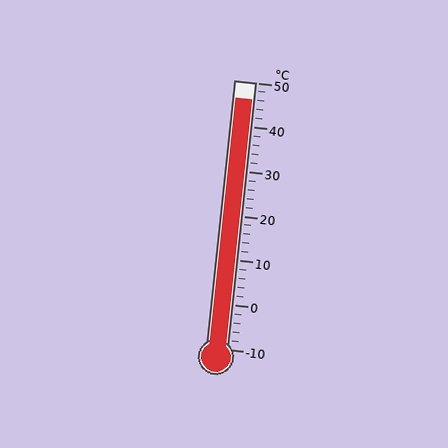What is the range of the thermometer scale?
The thermometer scale ranges from -10°C to 50°C.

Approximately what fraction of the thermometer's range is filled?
The thermometer is filled to approximately 95% of its range.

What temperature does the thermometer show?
The thermometer shows approximately 46°C.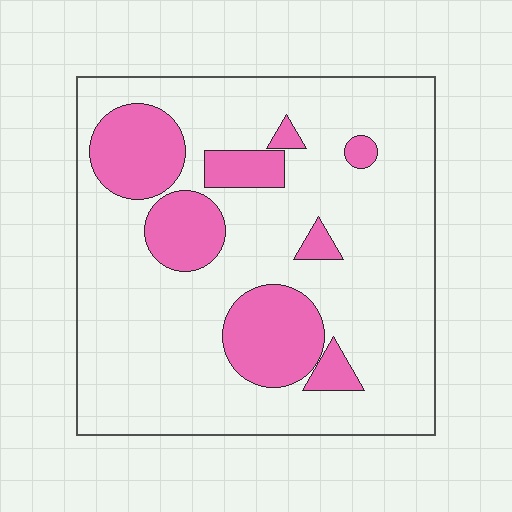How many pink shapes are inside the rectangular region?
8.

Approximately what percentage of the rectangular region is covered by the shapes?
Approximately 20%.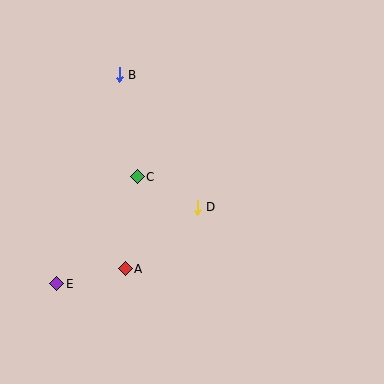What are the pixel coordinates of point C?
Point C is at (137, 177).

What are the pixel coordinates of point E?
Point E is at (57, 284).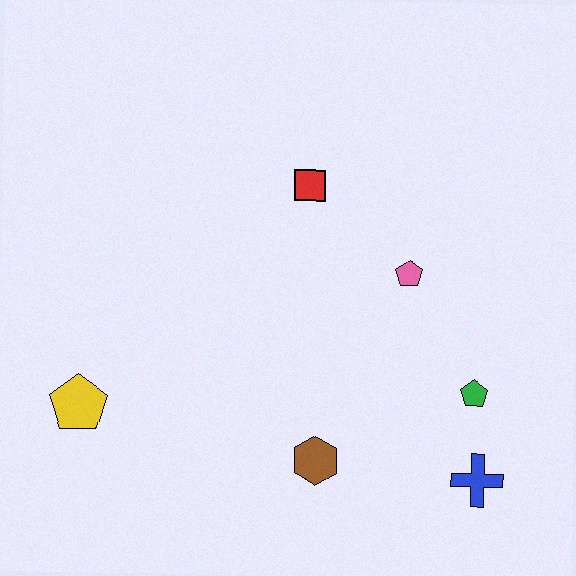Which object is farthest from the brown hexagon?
The red square is farthest from the brown hexagon.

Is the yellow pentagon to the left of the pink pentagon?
Yes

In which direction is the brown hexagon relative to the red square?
The brown hexagon is below the red square.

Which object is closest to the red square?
The pink pentagon is closest to the red square.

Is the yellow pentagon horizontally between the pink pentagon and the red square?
No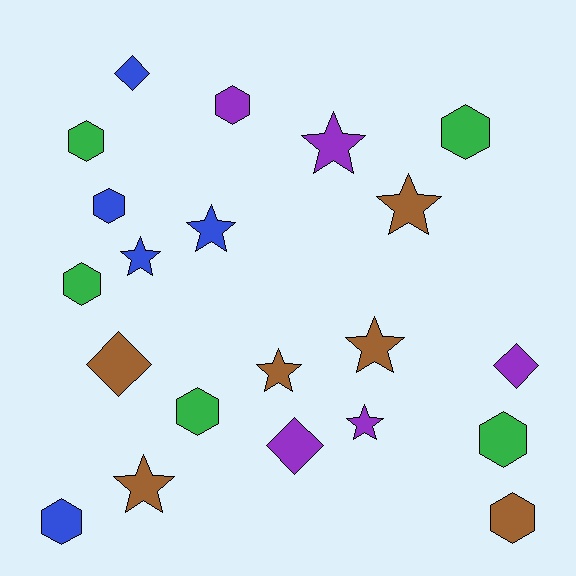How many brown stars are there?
There are 4 brown stars.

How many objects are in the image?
There are 21 objects.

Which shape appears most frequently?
Hexagon, with 9 objects.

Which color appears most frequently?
Brown, with 6 objects.